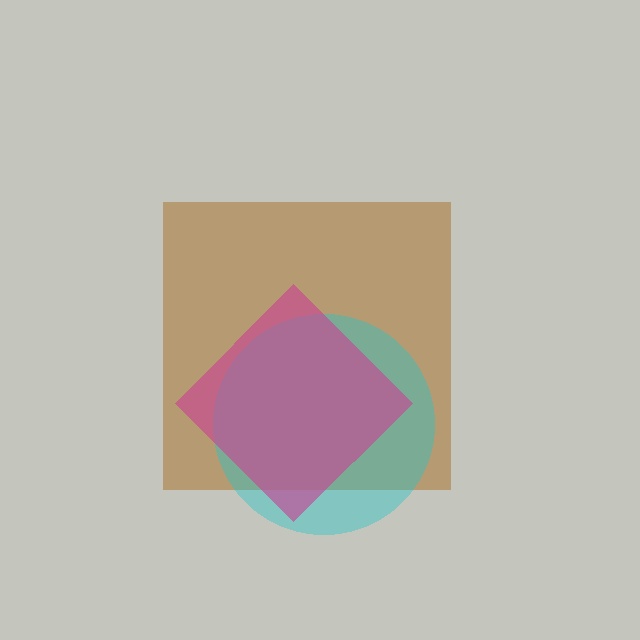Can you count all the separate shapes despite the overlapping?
Yes, there are 3 separate shapes.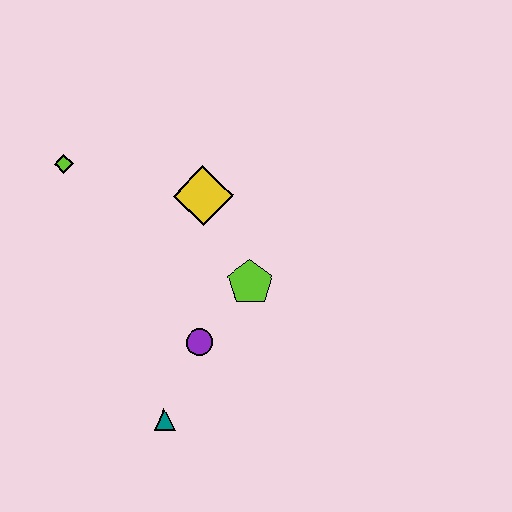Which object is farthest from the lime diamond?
The teal triangle is farthest from the lime diamond.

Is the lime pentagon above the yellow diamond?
No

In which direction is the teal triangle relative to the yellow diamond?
The teal triangle is below the yellow diamond.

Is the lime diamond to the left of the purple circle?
Yes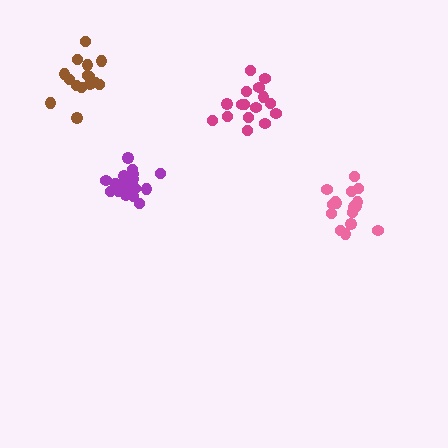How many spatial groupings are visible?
There are 4 spatial groupings.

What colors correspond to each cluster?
The clusters are colored: pink, purple, magenta, brown.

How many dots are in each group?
Group 1: 16 dots, Group 2: 20 dots, Group 3: 16 dots, Group 4: 15 dots (67 total).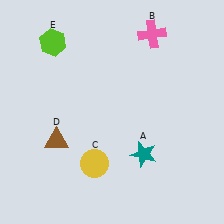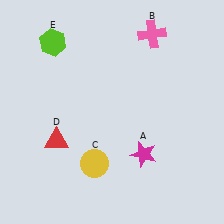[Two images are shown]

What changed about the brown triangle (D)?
In Image 1, D is brown. In Image 2, it changed to red.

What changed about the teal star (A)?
In Image 1, A is teal. In Image 2, it changed to magenta.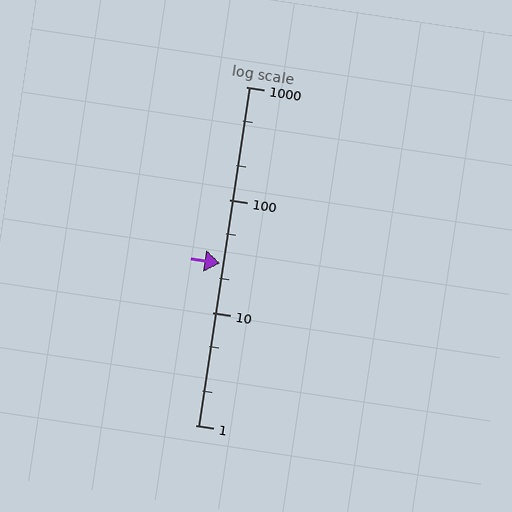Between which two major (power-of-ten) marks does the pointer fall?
The pointer is between 10 and 100.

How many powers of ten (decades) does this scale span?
The scale spans 3 decades, from 1 to 1000.